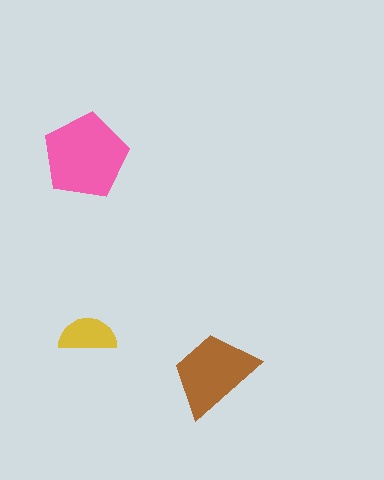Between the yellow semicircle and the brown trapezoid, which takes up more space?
The brown trapezoid.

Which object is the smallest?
The yellow semicircle.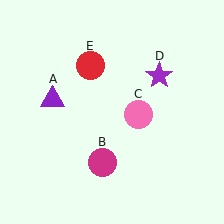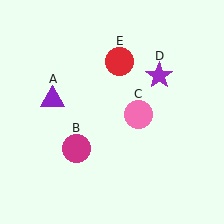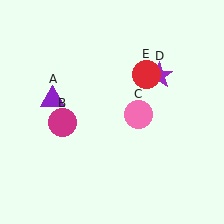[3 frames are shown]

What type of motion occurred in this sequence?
The magenta circle (object B), red circle (object E) rotated clockwise around the center of the scene.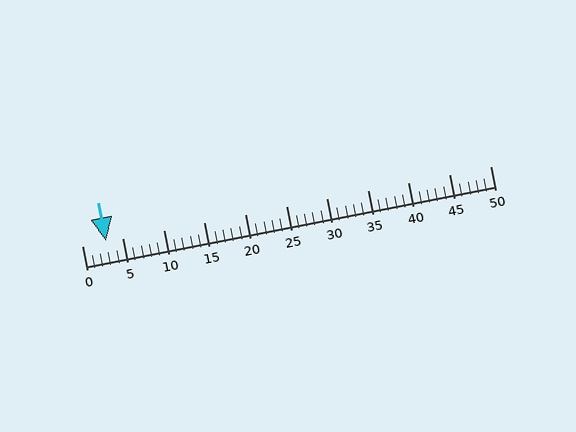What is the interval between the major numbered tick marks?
The major tick marks are spaced 5 units apart.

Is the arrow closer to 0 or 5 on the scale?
The arrow is closer to 5.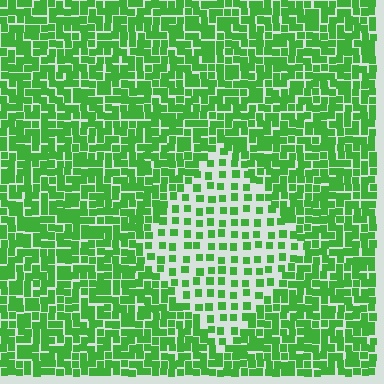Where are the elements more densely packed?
The elements are more densely packed outside the diamond boundary.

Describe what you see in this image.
The image contains small green elements arranged at two different densities. A diamond-shaped region is visible where the elements are less densely packed than the surrounding area.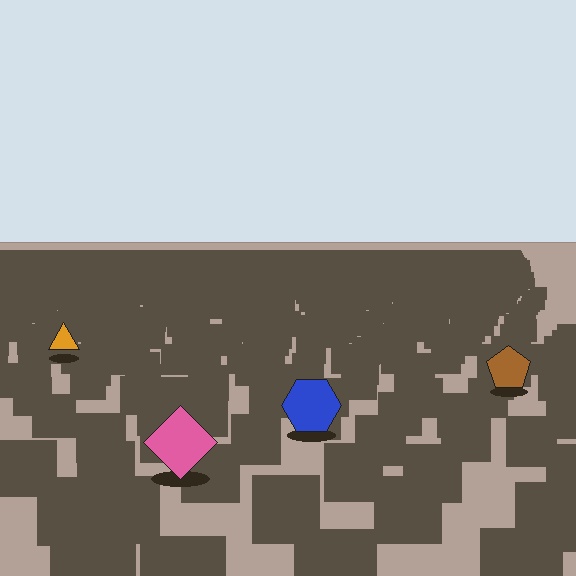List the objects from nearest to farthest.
From nearest to farthest: the pink diamond, the blue hexagon, the brown pentagon, the orange triangle.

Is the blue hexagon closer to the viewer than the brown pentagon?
Yes. The blue hexagon is closer — you can tell from the texture gradient: the ground texture is coarser near it.